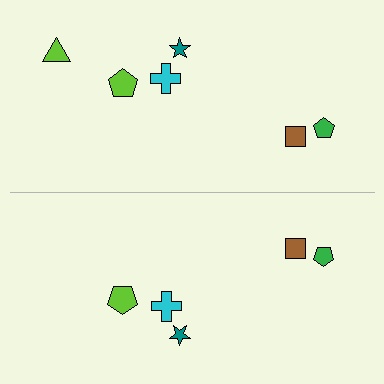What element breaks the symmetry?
A lime triangle is missing from the bottom side.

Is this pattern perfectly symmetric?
No, the pattern is not perfectly symmetric. A lime triangle is missing from the bottom side.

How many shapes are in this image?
There are 11 shapes in this image.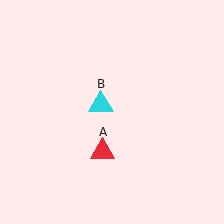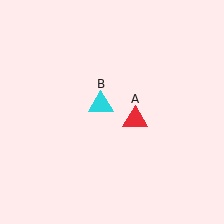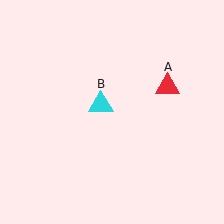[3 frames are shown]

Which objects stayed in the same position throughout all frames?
Cyan triangle (object B) remained stationary.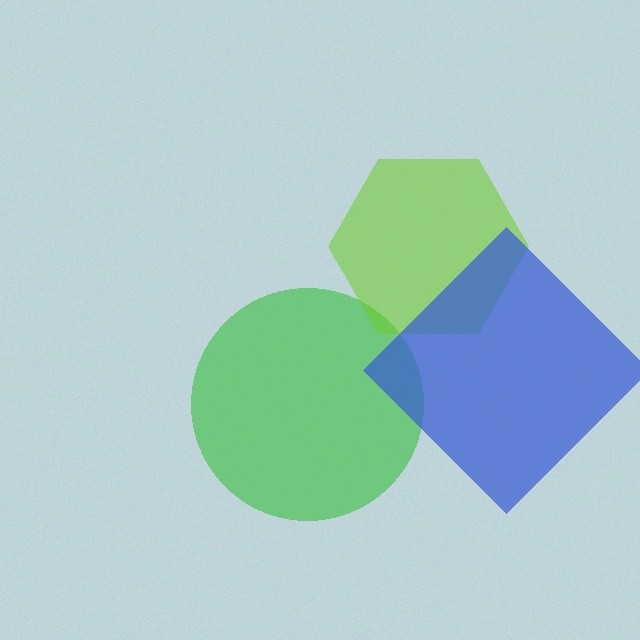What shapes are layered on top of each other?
The layered shapes are: a green circle, a lime hexagon, a blue diamond.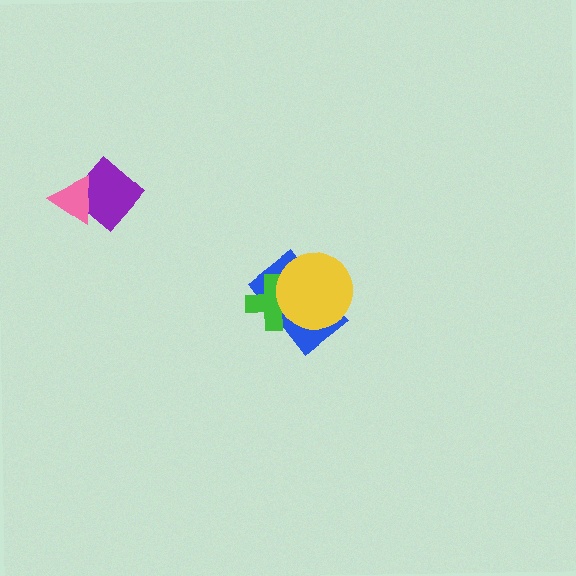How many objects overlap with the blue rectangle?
2 objects overlap with the blue rectangle.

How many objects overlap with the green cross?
2 objects overlap with the green cross.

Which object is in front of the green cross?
The yellow circle is in front of the green cross.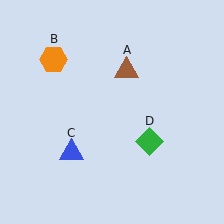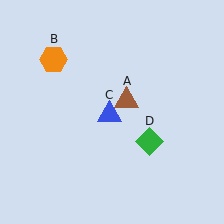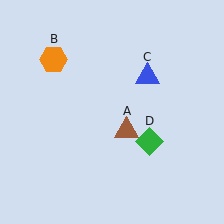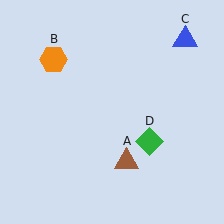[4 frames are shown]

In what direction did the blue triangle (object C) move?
The blue triangle (object C) moved up and to the right.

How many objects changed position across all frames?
2 objects changed position: brown triangle (object A), blue triangle (object C).